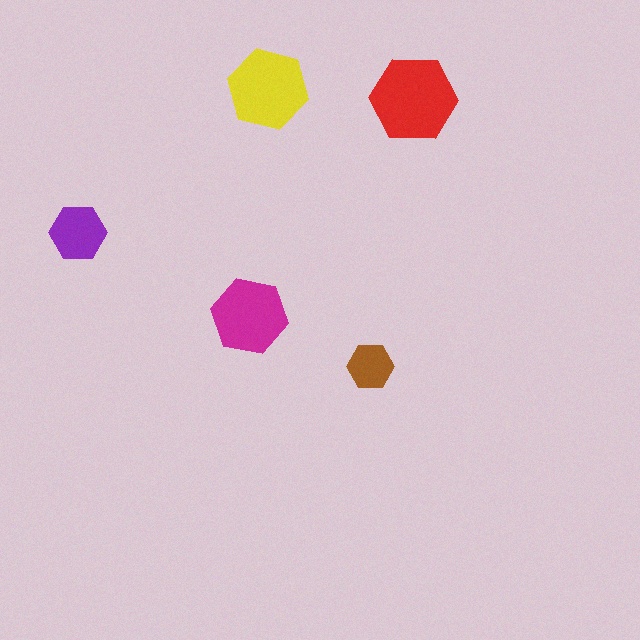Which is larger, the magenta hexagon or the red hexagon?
The red one.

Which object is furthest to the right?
The red hexagon is rightmost.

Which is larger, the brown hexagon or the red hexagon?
The red one.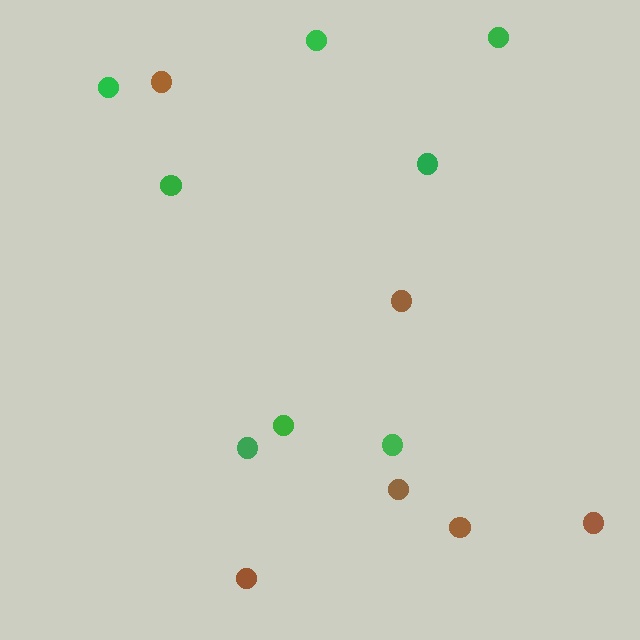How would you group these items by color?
There are 2 groups: one group of green circles (8) and one group of brown circles (6).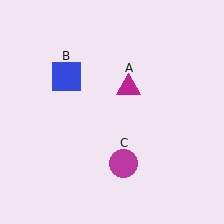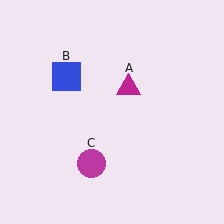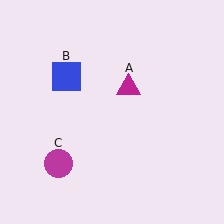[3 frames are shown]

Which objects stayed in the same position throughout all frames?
Magenta triangle (object A) and blue square (object B) remained stationary.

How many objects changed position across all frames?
1 object changed position: magenta circle (object C).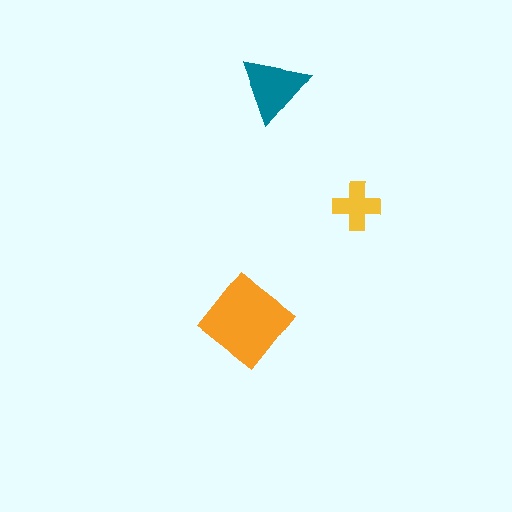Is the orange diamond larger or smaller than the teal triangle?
Larger.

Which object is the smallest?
The yellow cross.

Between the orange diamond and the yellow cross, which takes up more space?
The orange diamond.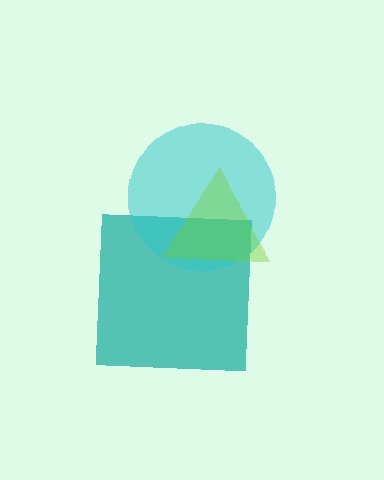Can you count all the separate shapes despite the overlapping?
Yes, there are 3 separate shapes.